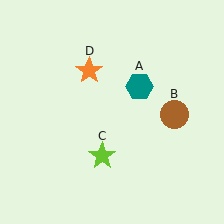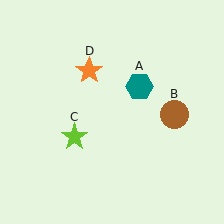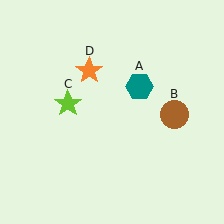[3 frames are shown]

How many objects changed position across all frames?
1 object changed position: lime star (object C).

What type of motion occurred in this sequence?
The lime star (object C) rotated clockwise around the center of the scene.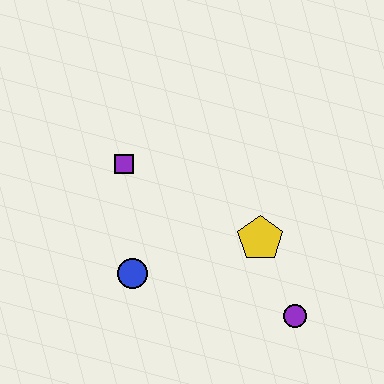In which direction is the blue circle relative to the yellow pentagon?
The blue circle is to the left of the yellow pentagon.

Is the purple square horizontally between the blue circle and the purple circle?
No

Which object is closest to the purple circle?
The yellow pentagon is closest to the purple circle.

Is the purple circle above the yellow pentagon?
No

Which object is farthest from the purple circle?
The purple square is farthest from the purple circle.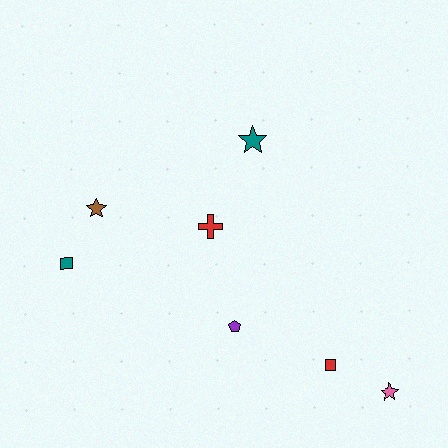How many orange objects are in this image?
There are no orange objects.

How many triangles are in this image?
There are no triangles.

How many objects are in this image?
There are 7 objects.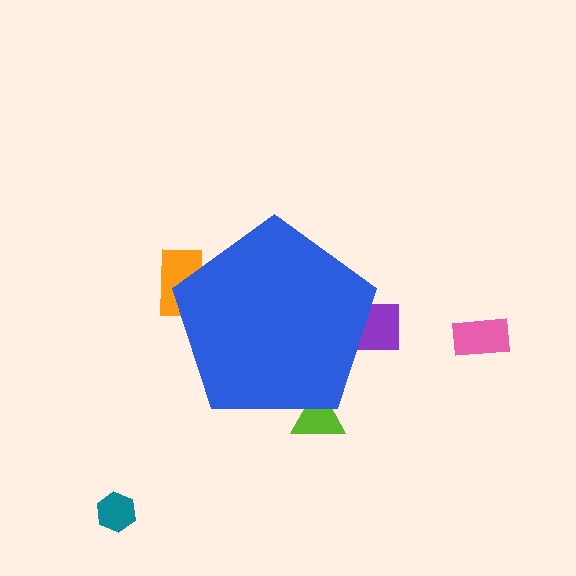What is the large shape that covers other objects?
A blue pentagon.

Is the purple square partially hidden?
Yes, the purple square is partially hidden behind the blue pentagon.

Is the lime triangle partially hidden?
Yes, the lime triangle is partially hidden behind the blue pentagon.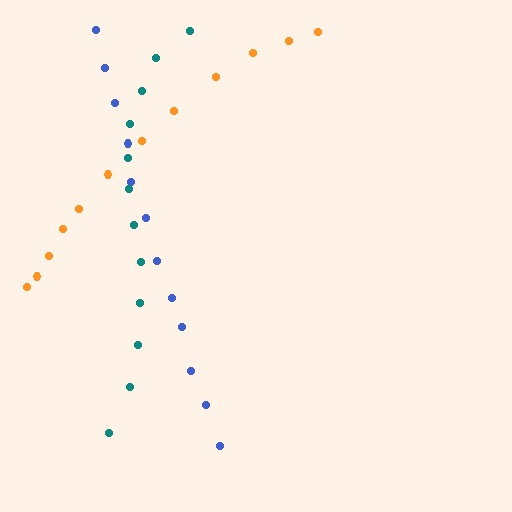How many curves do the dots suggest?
There are 3 distinct paths.